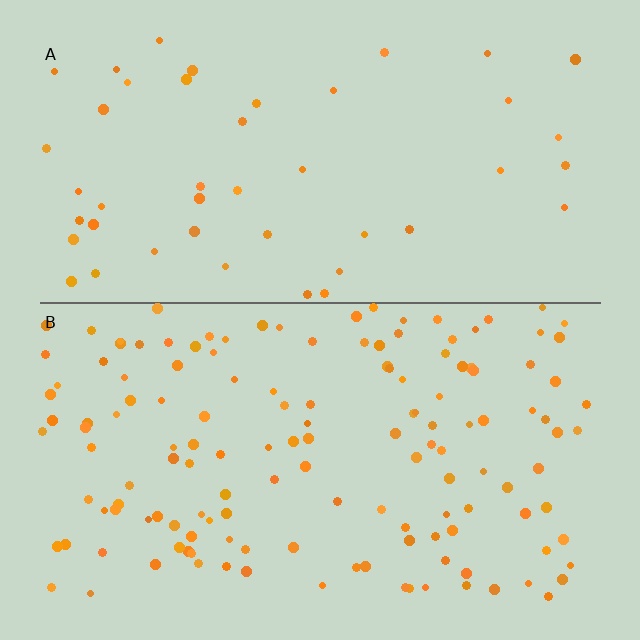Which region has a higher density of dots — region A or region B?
B (the bottom).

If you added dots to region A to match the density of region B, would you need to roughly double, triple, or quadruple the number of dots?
Approximately triple.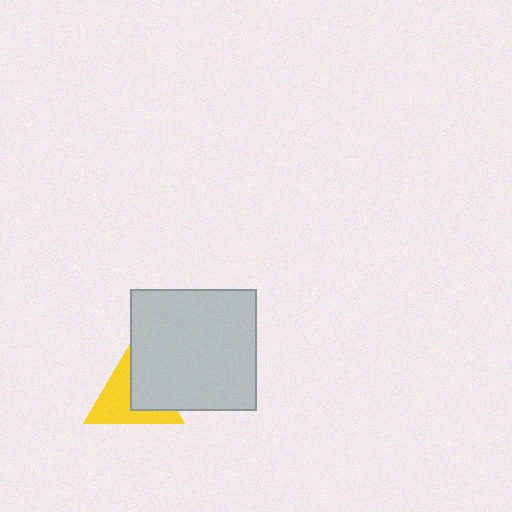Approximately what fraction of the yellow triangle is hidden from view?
Roughly 45% of the yellow triangle is hidden behind the light gray rectangle.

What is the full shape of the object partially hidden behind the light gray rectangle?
The partially hidden object is a yellow triangle.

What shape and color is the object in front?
The object in front is a light gray rectangle.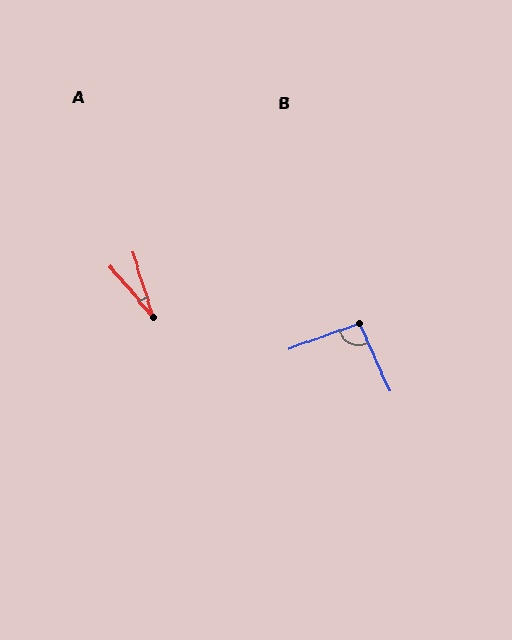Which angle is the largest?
B, at approximately 94 degrees.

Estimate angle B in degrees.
Approximately 94 degrees.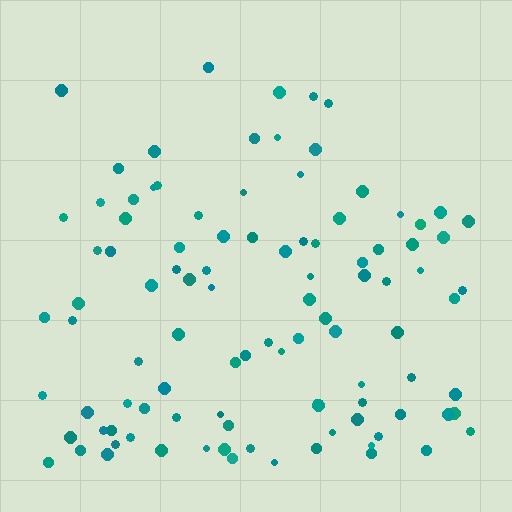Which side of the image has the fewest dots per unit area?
The top.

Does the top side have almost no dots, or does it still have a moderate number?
Still a moderate number, just noticeably fewer than the bottom.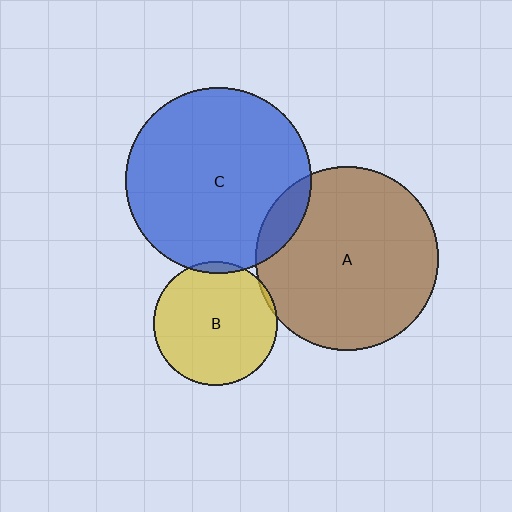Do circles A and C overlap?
Yes.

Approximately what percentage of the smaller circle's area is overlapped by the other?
Approximately 10%.